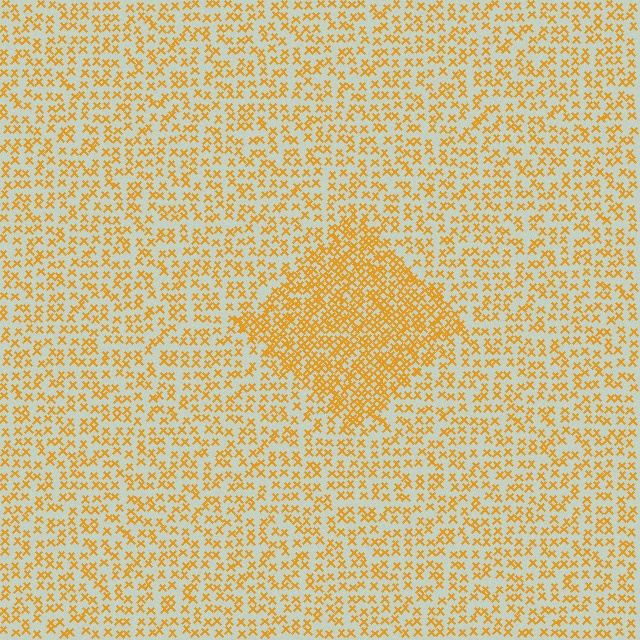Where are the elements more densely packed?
The elements are more densely packed inside the diamond boundary.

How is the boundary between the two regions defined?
The boundary is defined by a change in element density (approximately 2.1x ratio). All elements are the same color, size, and shape.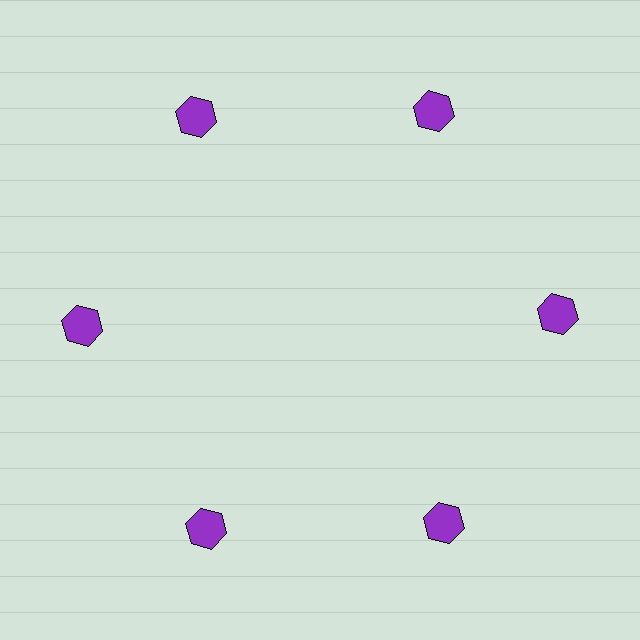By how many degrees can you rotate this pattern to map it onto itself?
The pattern maps onto itself every 60 degrees of rotation.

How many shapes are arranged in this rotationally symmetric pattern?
There are 6 shapes, arranged in 6 groups of 1.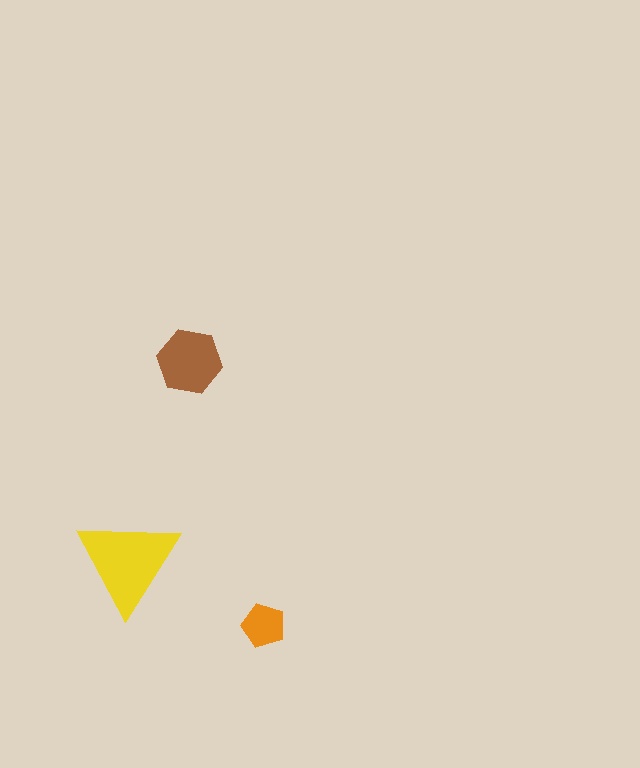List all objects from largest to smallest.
The yellow triangle, the brown hexagon, the orange pentagon.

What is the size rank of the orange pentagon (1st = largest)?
3rd.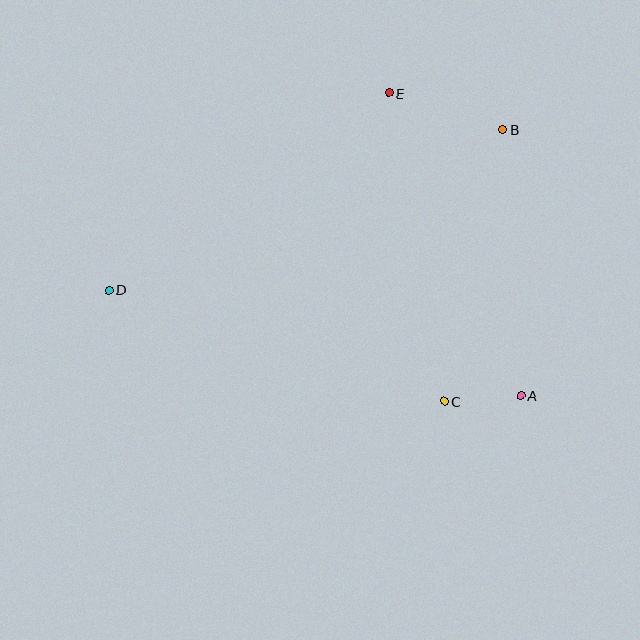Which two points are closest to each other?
Points A and C are closest to each other.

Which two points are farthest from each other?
Points B and D are farthest from each other.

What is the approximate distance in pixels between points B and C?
The distance between B and C is approximately 278 pixels.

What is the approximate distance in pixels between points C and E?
The distance between C and E is approximately 313 pixels.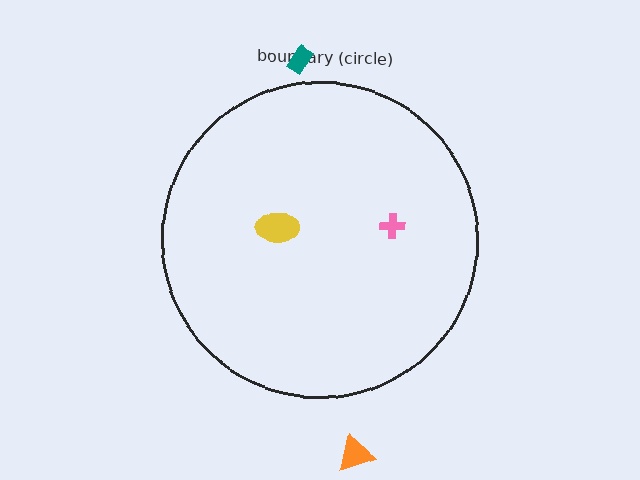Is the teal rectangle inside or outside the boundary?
Outside.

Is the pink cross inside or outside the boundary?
Inside.